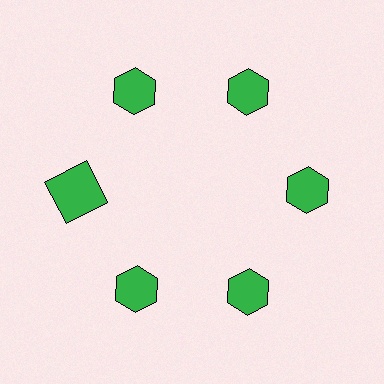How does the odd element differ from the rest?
It has a different shape: square instead of hexagon.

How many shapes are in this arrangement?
There are 6 shapes arranged in a ring pattern.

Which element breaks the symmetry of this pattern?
The green square at roughly the 9 o'clock position breaks the symmetry. All other shapes are green hexagons.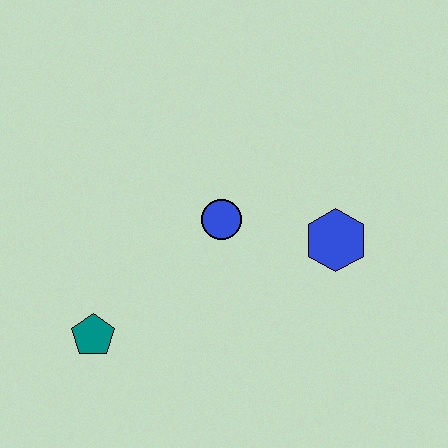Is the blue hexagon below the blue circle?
Yes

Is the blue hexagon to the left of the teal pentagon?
No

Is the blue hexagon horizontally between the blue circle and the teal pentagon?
No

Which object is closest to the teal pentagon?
The blue circle is closest to the teal pentagon.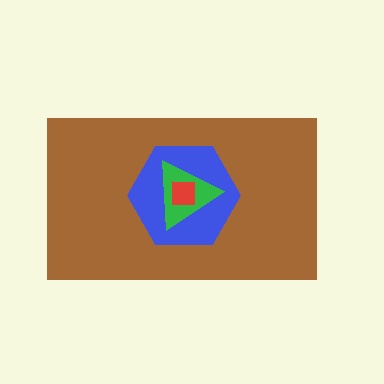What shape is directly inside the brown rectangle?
The blue hexagon.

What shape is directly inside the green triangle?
The red square.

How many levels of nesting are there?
4.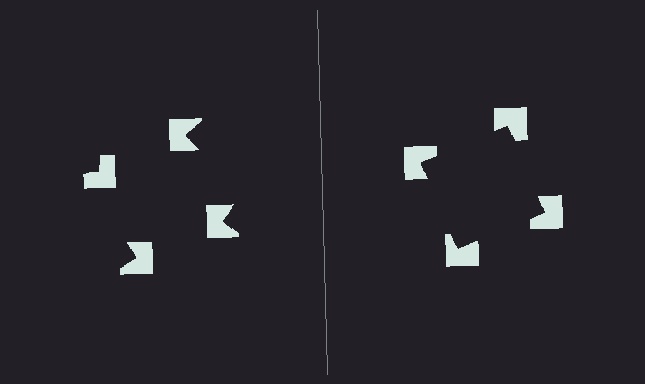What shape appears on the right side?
An illusory square.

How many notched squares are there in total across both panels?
8 — 4 on each side.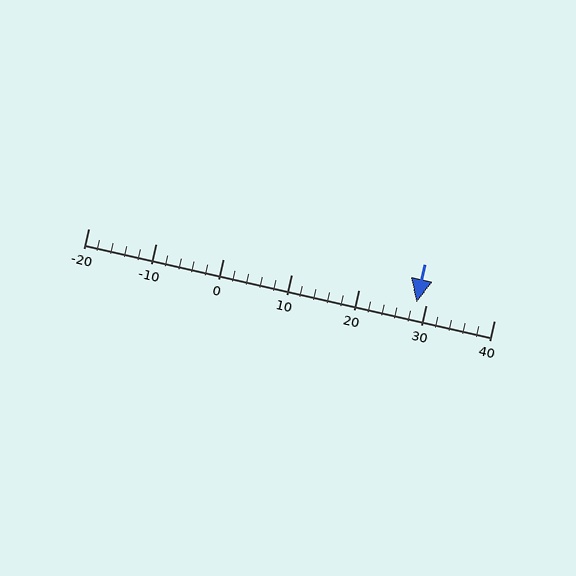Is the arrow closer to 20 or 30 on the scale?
The arrow is closer to 30.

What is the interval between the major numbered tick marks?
The major tick marks are spaced 10 units apart.